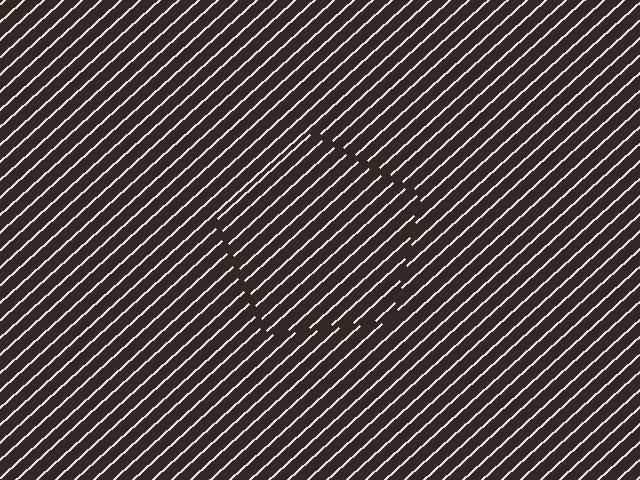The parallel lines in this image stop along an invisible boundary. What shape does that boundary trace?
An illusory pentagon. The interior of the shape contains the same grating, shifted by half a period — the contour is defined by the phase discontinuity where line-ends from the inner and outer gratings abut.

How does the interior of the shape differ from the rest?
The interior of the shape contains the same grating, shifted by half a period — the contour is defined by the phase discontinuity where line-ends from the inner and outer gratings abut.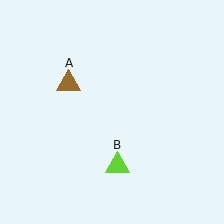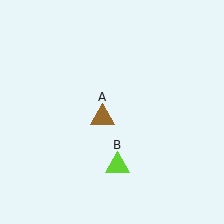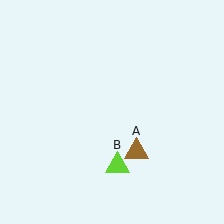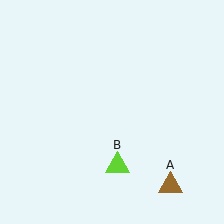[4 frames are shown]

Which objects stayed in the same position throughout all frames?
Lime triangle (object B) remained stationary.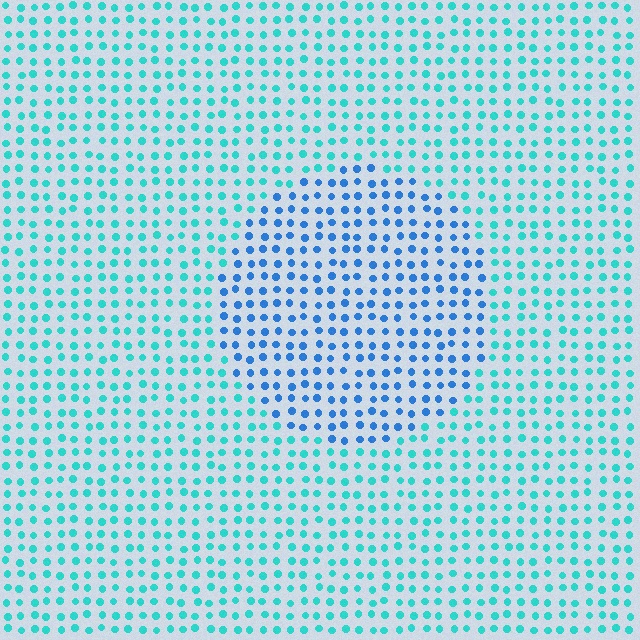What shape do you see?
I see a circle.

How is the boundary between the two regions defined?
The boundary is defined purely by a slight shift in hue (about 36 degrees). Spacing, size, and orientation are identical on both sides.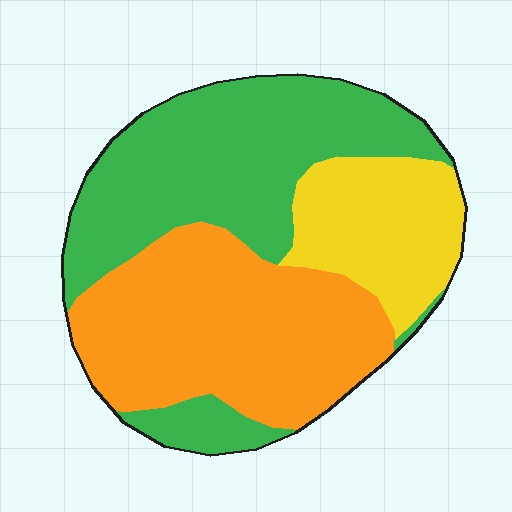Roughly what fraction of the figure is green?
Green takes up about two fifths (2/5) of the figure.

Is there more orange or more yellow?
Orange.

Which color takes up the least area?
Yellow, at roughly 20%.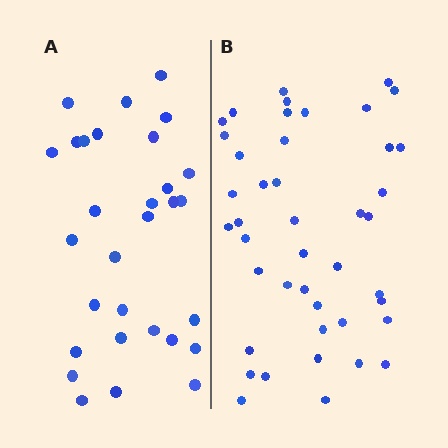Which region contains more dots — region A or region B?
Region B (the right region) has more dots.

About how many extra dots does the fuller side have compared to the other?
Region B has approximately 15 more dots than region A.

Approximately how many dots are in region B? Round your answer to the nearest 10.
About 40 dots. (The exact count is 43, which rounds to 40.)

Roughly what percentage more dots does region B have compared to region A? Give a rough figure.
About 45% more.